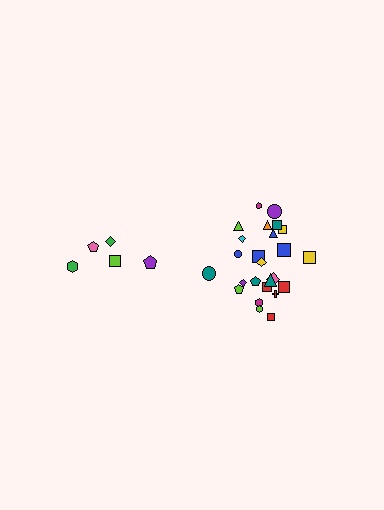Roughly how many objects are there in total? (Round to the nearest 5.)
Roughly 30 objects in total.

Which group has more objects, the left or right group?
The right group.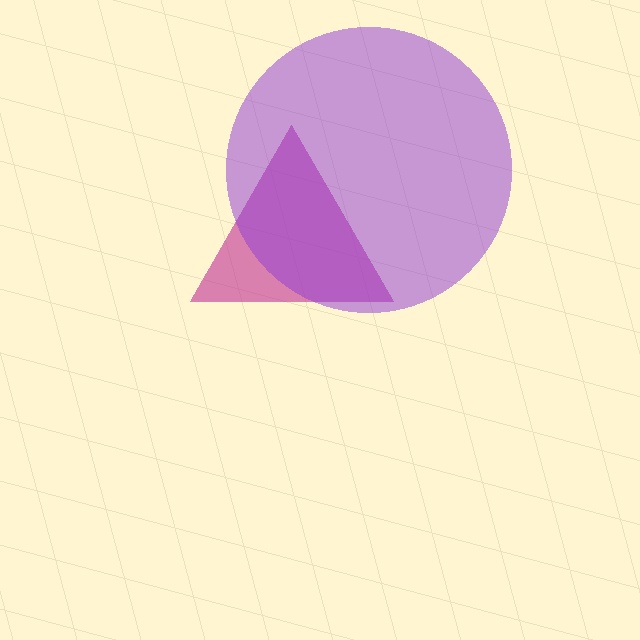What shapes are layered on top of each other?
The layered shapes are: a magenta triangle, a purple circle.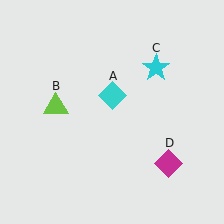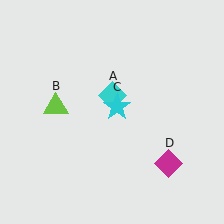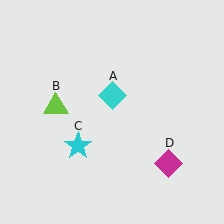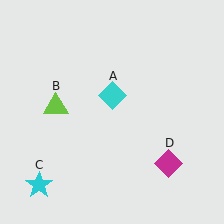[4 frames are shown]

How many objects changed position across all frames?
1 object changed position: cyan star (object C).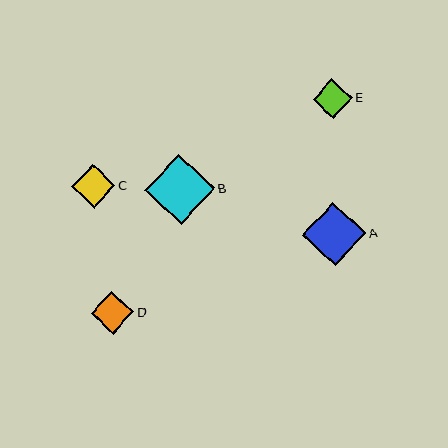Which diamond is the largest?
Diamond B is the largest with a size of approximately 69 pixels.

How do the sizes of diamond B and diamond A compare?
Diamond B and diamond A are approximately the same size.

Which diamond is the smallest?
Diamond E is the smallest with a size of approximately 39 pixels.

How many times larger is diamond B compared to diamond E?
Diamond B is approximately 1.8 times the size of diamond E.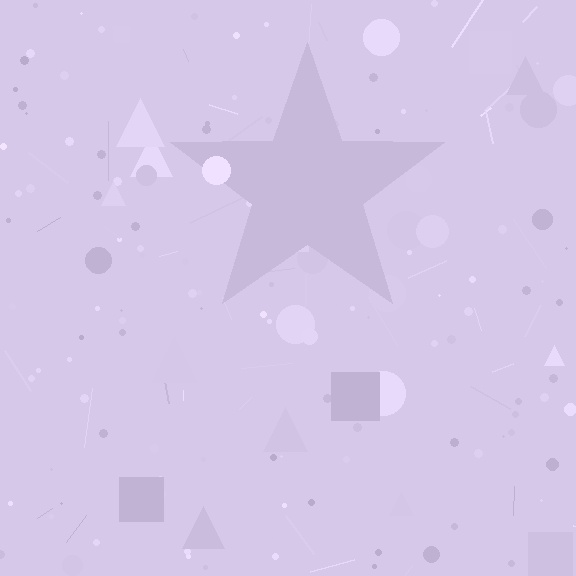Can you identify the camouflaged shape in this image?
The camouflaged shape is a star.